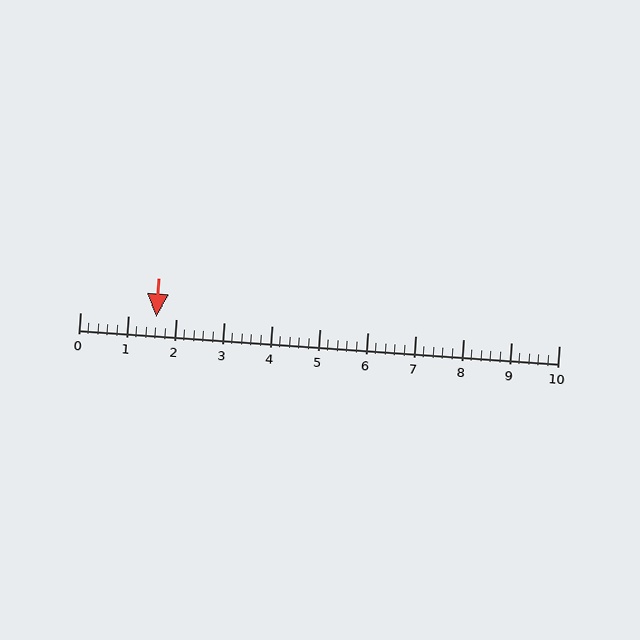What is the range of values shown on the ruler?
The ruler shows values from 0 to 10.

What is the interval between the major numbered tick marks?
The major tick marks are spaced 1 units apart.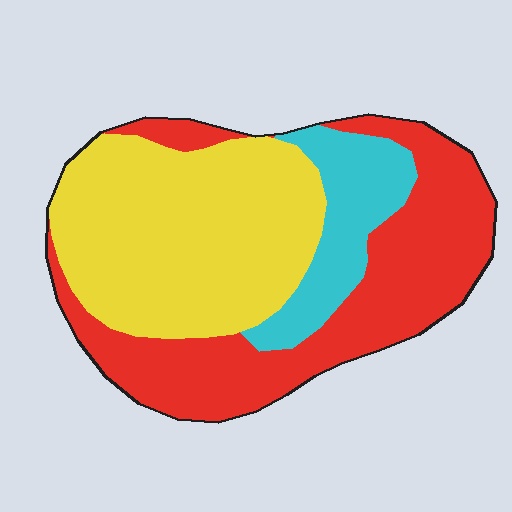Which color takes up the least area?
Cyan, at roughly 15%.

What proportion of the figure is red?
Red takes up between a third and a half of the figure.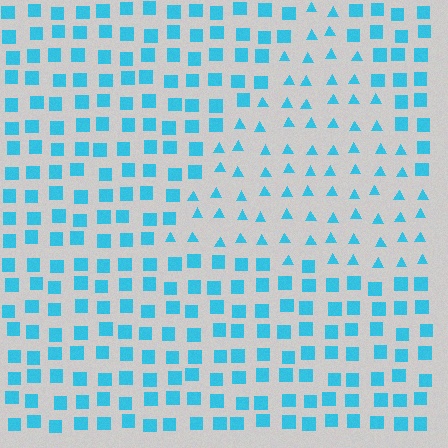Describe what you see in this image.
The image is filled with small cyan elements arranged in a uniform grid. A triangle-shaped region contains triangles, while the surrounding area contains squares. The boundary is defined purely by the change in element shape.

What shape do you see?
I see a triangle.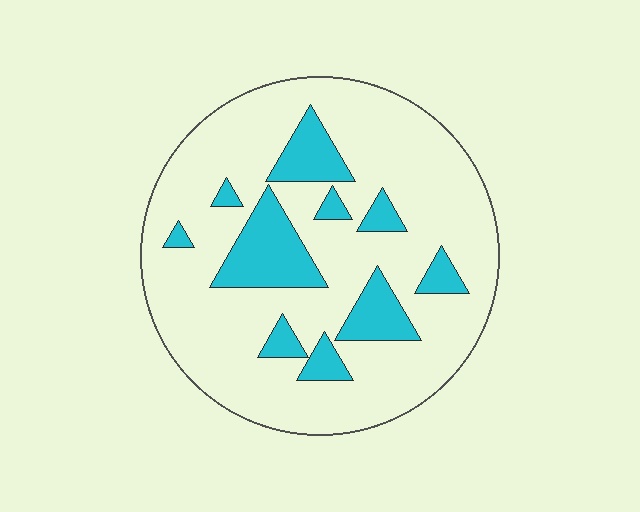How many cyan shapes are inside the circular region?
10.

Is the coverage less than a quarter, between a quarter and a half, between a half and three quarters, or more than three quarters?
Less than a quarter.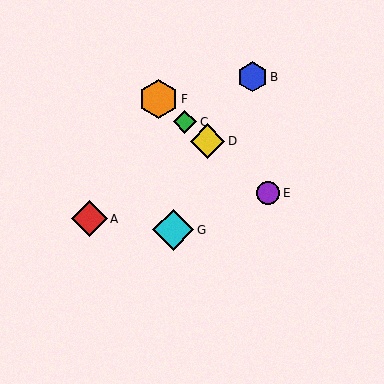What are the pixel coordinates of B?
Object B is at (252, 77).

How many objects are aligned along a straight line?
4 objects (C, D, E, F) are aligned along a straight line.